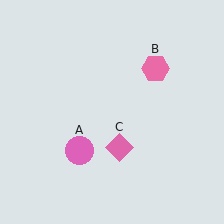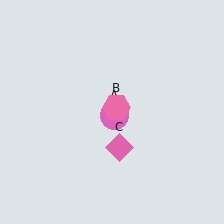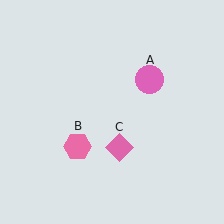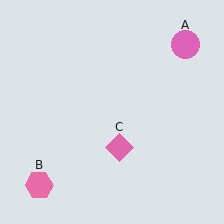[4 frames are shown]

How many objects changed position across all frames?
2 objects changed position: pink circle (object A), pink hexagon (object B).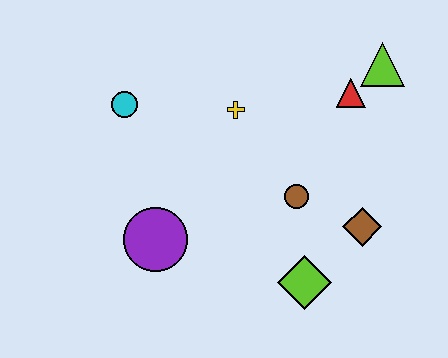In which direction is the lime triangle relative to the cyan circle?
The lime triangle is to the right of the cyan circle.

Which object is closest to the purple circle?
The cyan circle is closest to the purple circle.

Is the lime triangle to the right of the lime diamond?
Yes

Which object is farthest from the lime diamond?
The cyan circle is farthest from the lime diamond.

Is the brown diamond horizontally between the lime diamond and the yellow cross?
No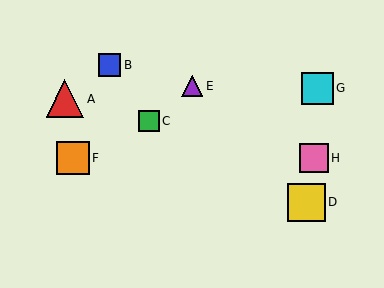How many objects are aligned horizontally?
2 objects (F, H) are aligned horizontally.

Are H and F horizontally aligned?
Yes, both are at y≈158.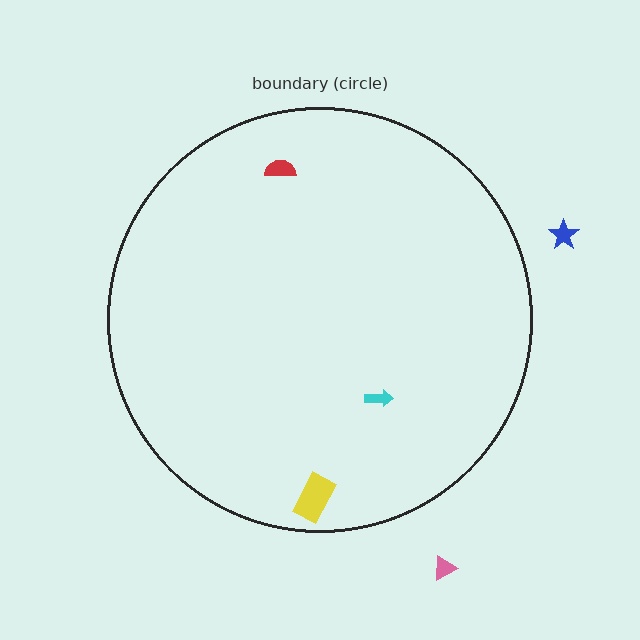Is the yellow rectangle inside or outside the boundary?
Inside.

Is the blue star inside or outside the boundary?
Outside.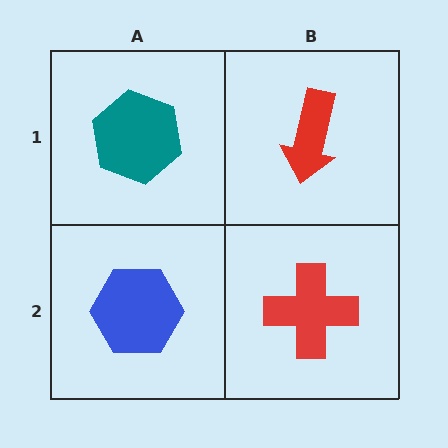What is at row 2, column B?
A red cross.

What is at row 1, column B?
A red arrow.